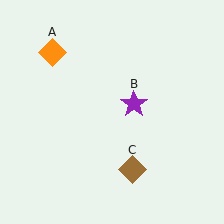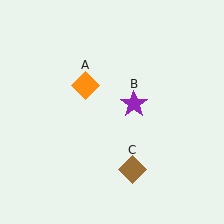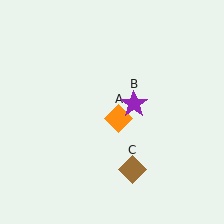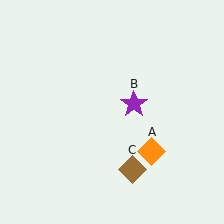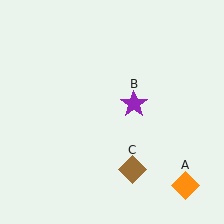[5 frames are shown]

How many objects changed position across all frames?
1 object changed position: orange diamond (object A).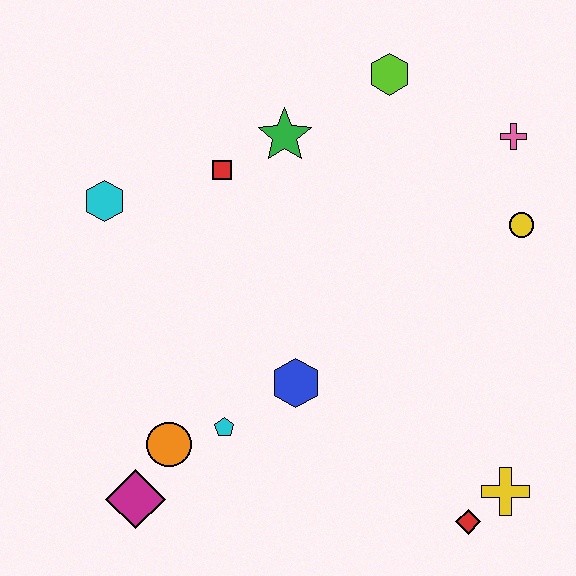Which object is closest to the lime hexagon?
The green star is closest to the lime hexagon.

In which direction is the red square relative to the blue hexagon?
The red square is above the blue hexagon.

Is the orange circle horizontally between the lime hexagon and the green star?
No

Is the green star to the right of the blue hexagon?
No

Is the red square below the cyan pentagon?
No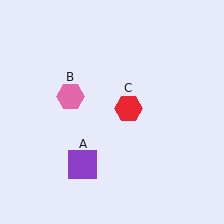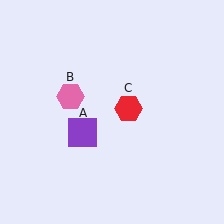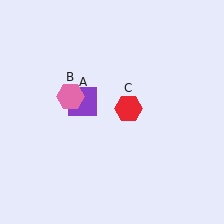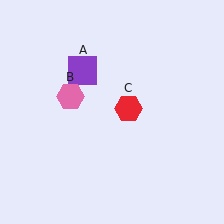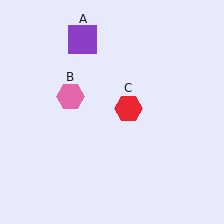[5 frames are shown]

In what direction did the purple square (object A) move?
The purple square (object A) moved up.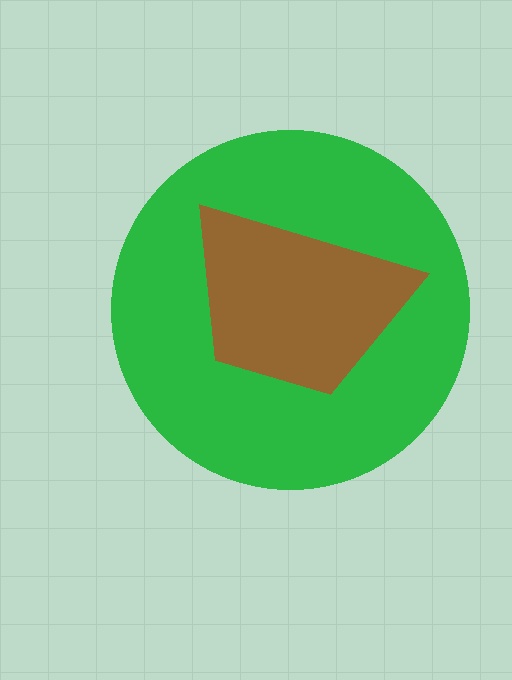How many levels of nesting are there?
2.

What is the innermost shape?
The brown trapezoid.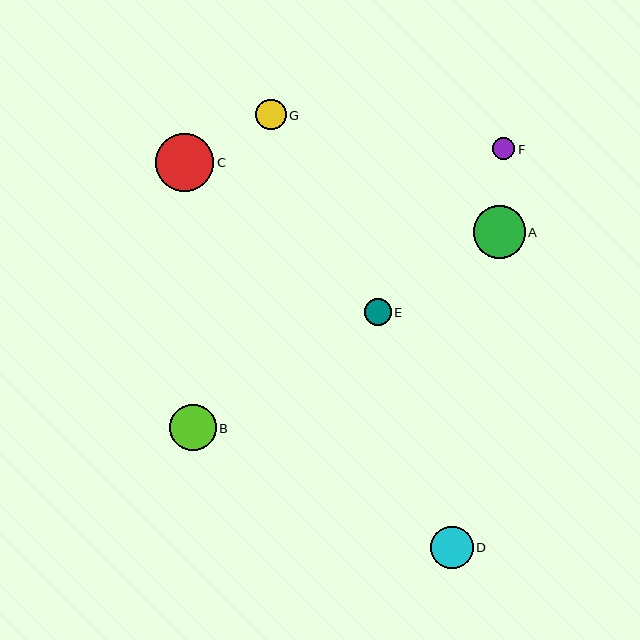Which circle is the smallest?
Circle F is the smallest with a size of approximately 22 pixels.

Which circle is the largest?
Circle C is the largest with a size of approximately 59 pixels.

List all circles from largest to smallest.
From largest to smallest: C, A, B, D, G, E, F.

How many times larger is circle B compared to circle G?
Circle B is approximately 1.5 times the size of circle G.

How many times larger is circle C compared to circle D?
Circle C is approximately 1.4 times the size of circle D.